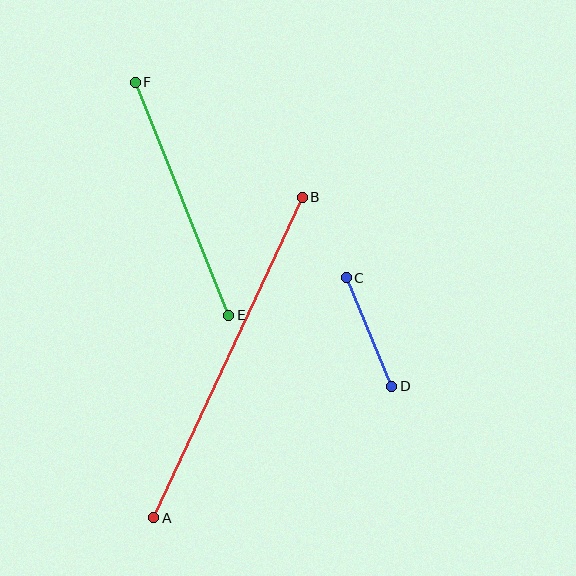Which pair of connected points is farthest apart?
Points A and B are farthest apart.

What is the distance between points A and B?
The distance is approximately 353 pixels.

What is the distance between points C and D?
The distance is approximately 118 pixels.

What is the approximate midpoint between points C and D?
The midpoint is at approximately (369, 332) pixels.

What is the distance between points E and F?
The distance is approximately 251 pixels.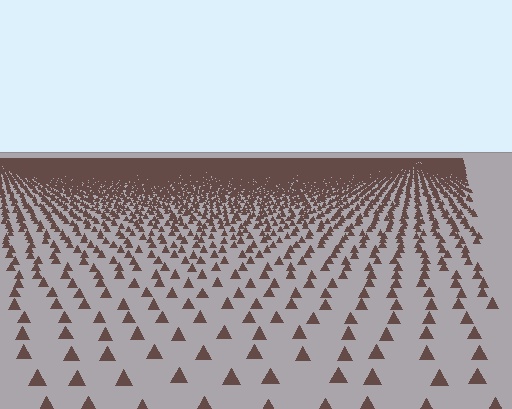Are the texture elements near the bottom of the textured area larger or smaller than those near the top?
Larger. Near the bottom, elements are closer to the viewer and appear at a bigger on-screen size.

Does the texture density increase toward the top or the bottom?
Density increases toward the top.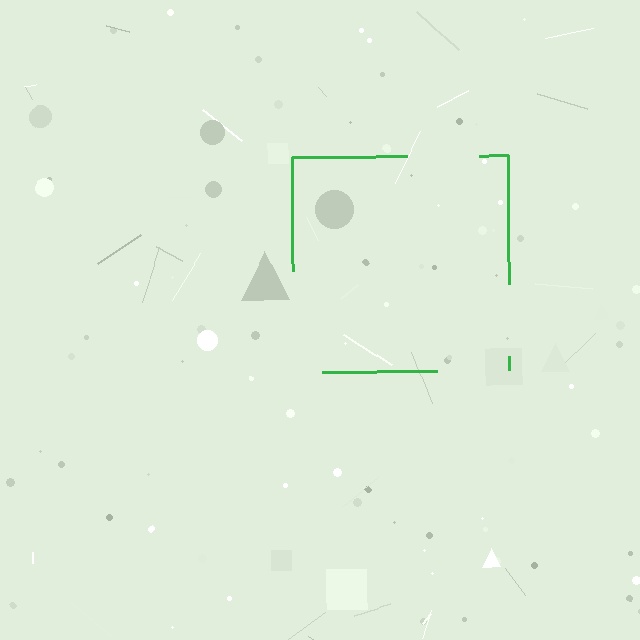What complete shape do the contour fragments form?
The contour fragments form a square.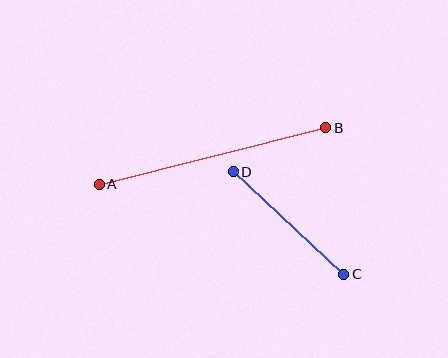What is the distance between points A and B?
The distance is approximately 233 pixels.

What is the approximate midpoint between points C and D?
The midpoint is at approximately (288, 223) pixels.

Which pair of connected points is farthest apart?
Points A and B are farthest apart.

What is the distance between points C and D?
The distance is approximately 151 pixels.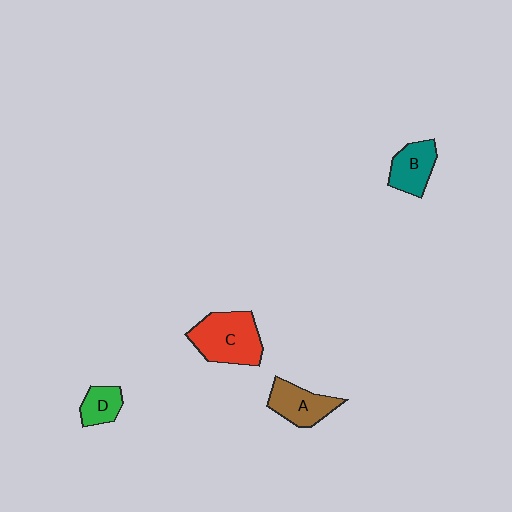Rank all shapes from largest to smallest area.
From largest to smallest: C (red), A (brown), B (teal), D (green).